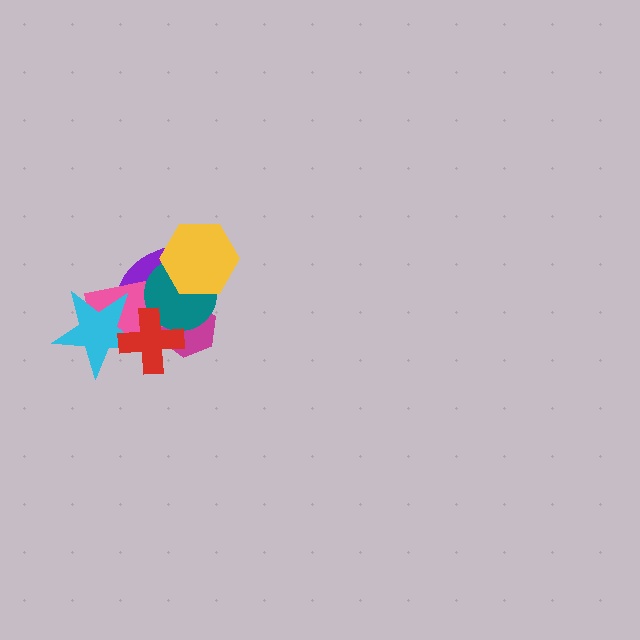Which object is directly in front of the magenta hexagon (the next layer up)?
The purple ellipse is directly in front of the magenta hexagon.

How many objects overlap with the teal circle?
5 objects overlap with the teal circle.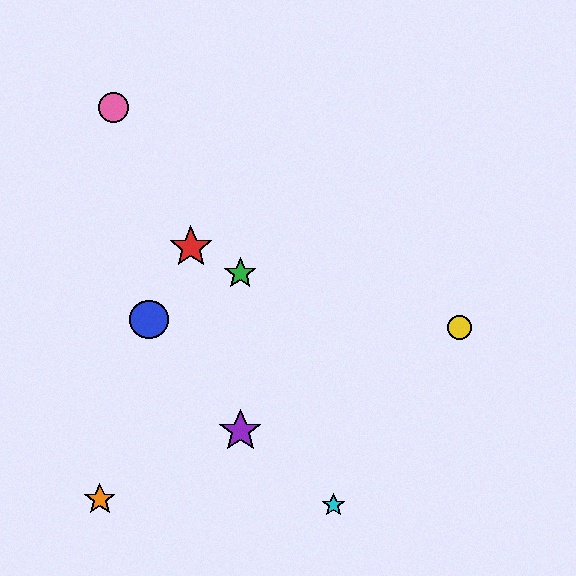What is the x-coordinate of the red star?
The red star is at x≈191.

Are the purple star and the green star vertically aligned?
Yes, both are at x≈240.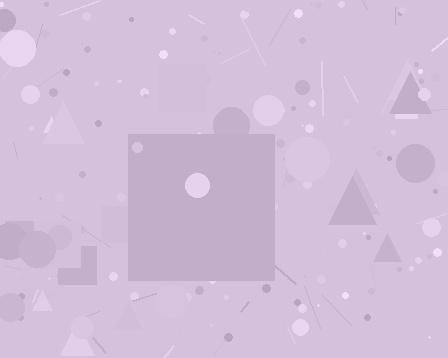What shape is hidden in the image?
A square is hidden in the image.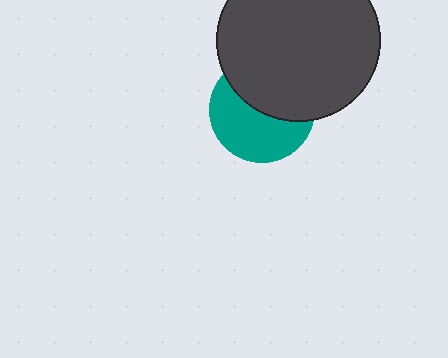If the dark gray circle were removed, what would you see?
You would see the complete teal circle.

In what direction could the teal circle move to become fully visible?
The teal circle could move down. That would shift it out from behind the dark gray circle entirely.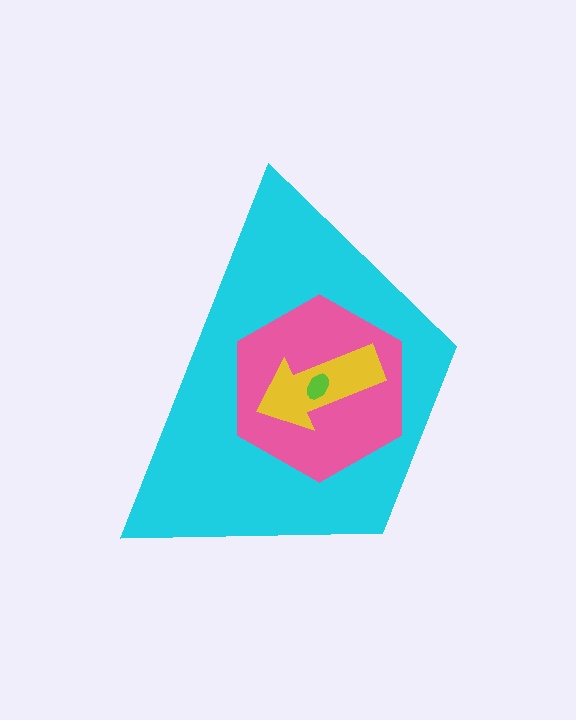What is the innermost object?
The lime ellipse.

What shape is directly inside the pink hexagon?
The yellow arrow.